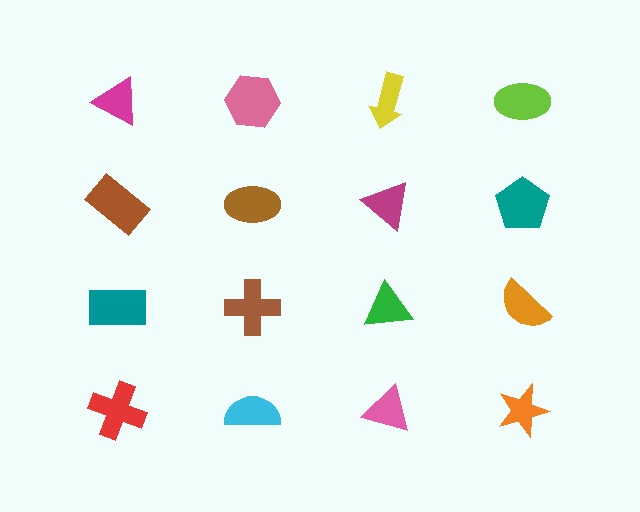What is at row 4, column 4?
An orange star.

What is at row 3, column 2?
A brown cross.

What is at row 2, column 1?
A brown rectangle.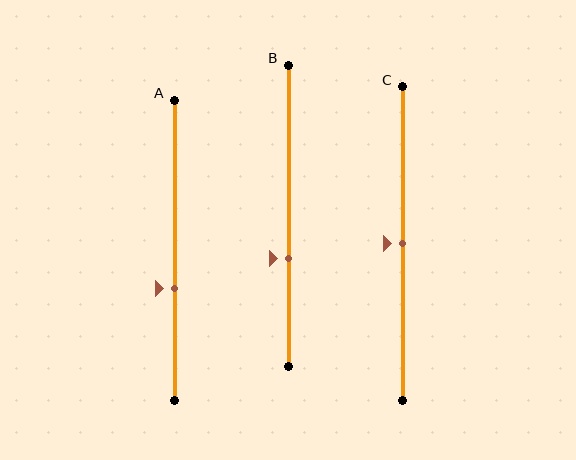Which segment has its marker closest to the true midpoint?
Segment C has its marker closest to the true midpoint.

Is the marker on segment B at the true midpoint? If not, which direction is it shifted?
No, the marker on segment B is shifted downward by about 14% of the segment length.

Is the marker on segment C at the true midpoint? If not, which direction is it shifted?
Yes, the marker on segment C is at the true midpoint.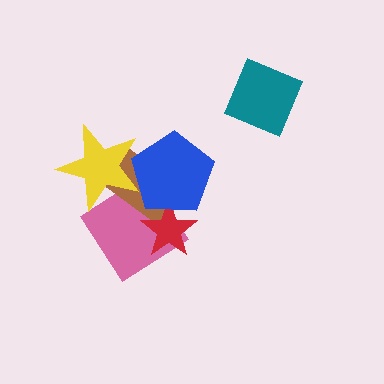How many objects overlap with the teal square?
0 objects overlap with the teal square.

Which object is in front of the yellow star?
The blue pentagon is in front of the yellow star.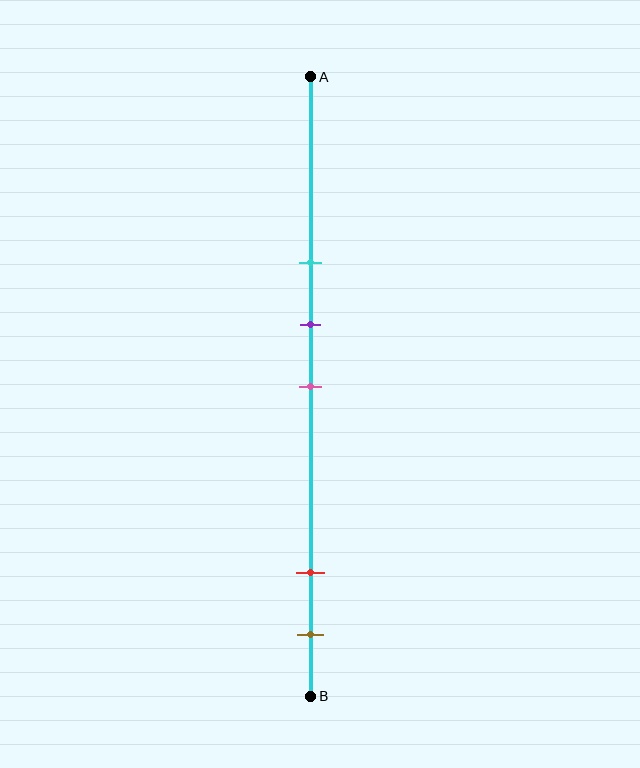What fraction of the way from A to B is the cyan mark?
The cyan mark is approximately 30% (0.3) of the way from A to B.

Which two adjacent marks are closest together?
The purple and pink marks are the closest adjacent pair.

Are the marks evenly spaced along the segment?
No, the marks are not evenly spaced.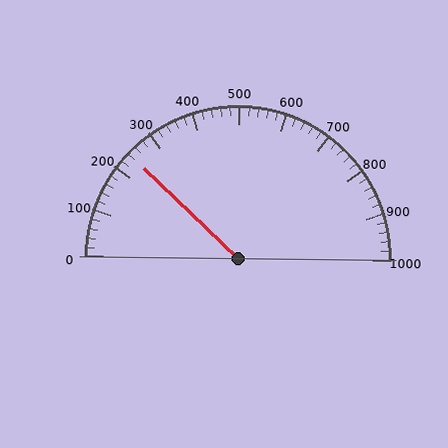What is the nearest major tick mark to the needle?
The nearest major tick mark is 200.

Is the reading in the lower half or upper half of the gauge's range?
The reading is in the lower half of the range (0 to 1000).